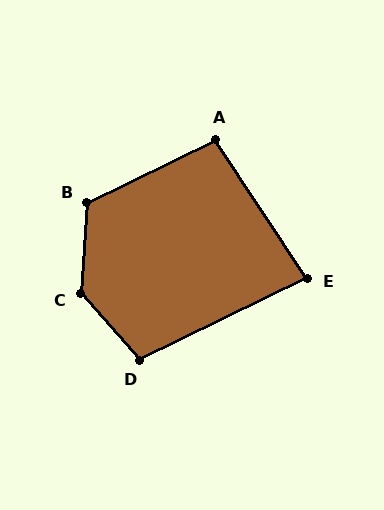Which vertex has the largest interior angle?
C, at approximately 135 degrees.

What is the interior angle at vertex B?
Approximately 120 degrees (obtuse).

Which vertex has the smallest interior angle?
E, at approximately 83 degrees.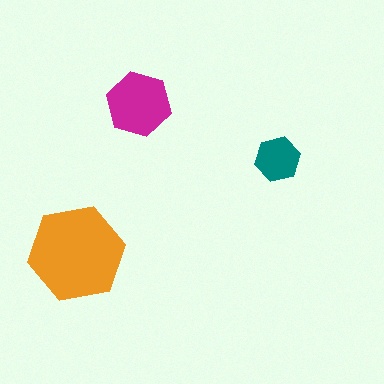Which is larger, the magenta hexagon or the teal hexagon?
The magenta one.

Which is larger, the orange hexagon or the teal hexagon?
The orange one.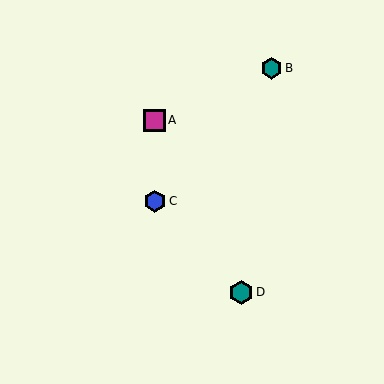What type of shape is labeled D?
Shape D is a teal hexagon.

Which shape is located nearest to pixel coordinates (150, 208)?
The blue hexagon (labeled C) at (155, 201) is nearest to that location.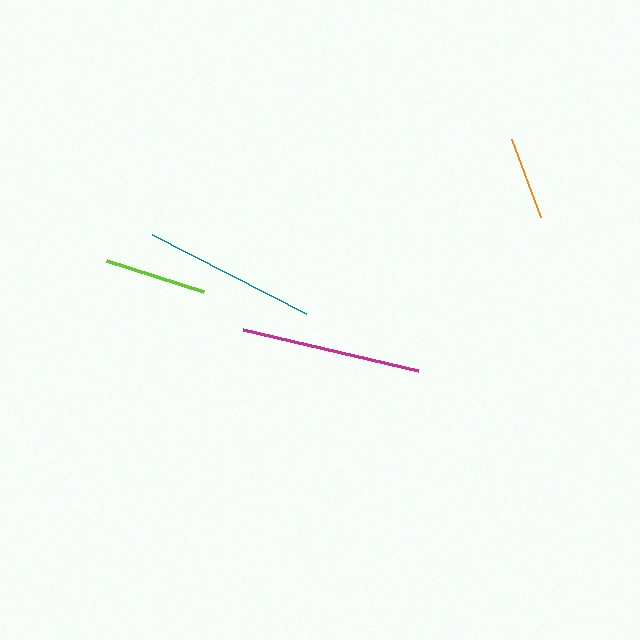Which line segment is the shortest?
The orange line is the shortest at approximately 83 pixels.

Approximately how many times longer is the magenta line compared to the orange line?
The magenta line is approximately 2.2 times the length of the orange line.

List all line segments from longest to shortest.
From longest to shortest: magenta, teal, lime, orange.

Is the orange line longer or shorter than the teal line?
The teal line is longer than the orange line.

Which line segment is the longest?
The magenta line is the longest at approximately 180 pixels.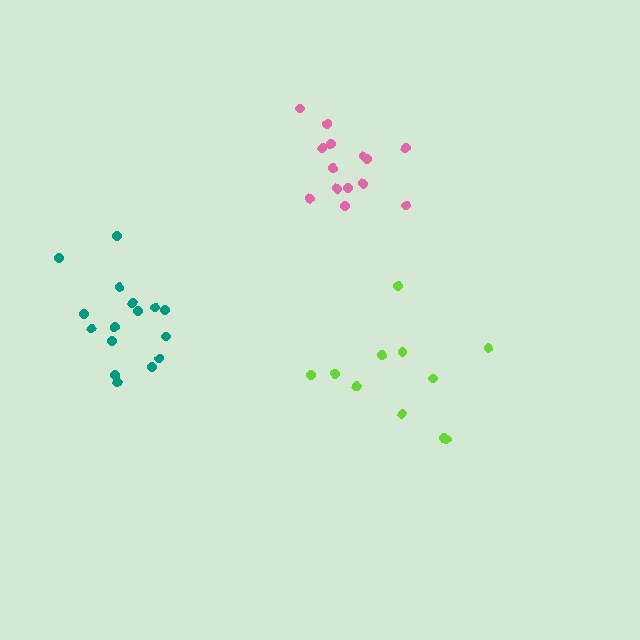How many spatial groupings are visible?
There are 3 spatial groupings.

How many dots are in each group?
Group 1: 11 dots, Group 2: 16 dots, Group 3: 14 dots (41 total).